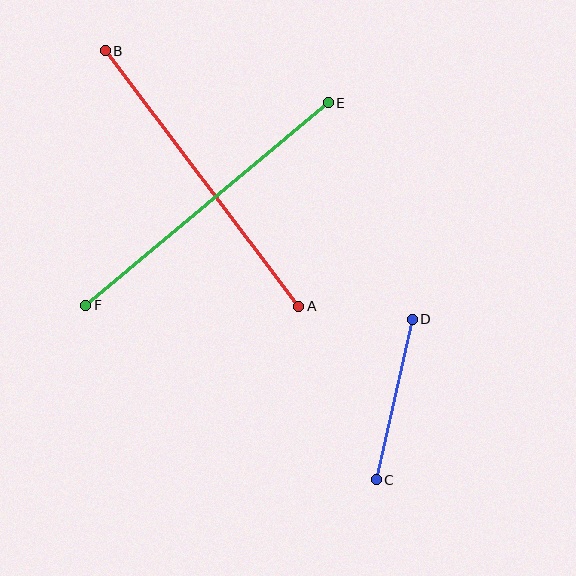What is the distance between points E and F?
The distance is approximately 316 pixels.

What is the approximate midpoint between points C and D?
The midpoint is at approximately (394, 399) pixels.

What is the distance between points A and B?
The distance is approximately 321 pixels.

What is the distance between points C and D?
The distance is approximately 164 pixels.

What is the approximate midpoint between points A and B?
The midpoint is at approximately (202, 178) pixels.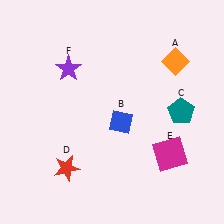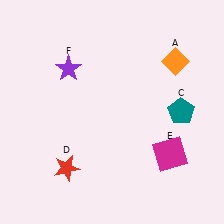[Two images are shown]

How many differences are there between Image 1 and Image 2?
There is 1 difference between the two images.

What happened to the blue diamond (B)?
The blue diamond (B) was removed in Image 2. It was in the bottom-right area of Image 1.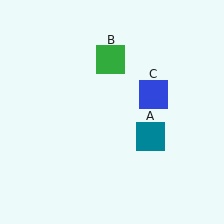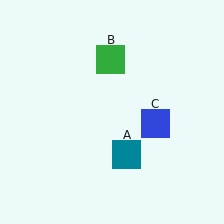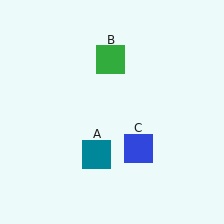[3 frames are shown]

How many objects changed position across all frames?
2 objects changed position: teal square (object A), blue square (object C).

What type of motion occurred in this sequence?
The teal square (object A), blue square (object C) rotated clockwise around the center of the scene.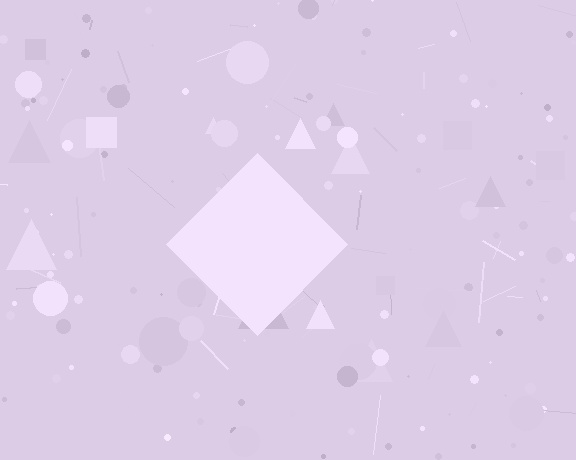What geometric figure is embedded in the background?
A diamond is embedded in the background.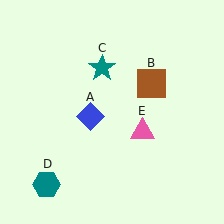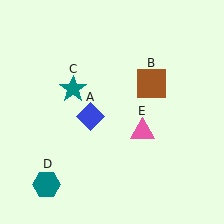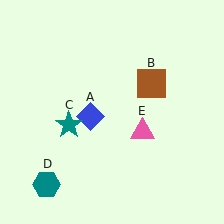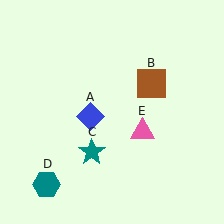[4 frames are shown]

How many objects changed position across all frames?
1 object changed position: teal star (object C).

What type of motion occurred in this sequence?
The teal star (object C) rotated counterclockwise around the center of the scene.